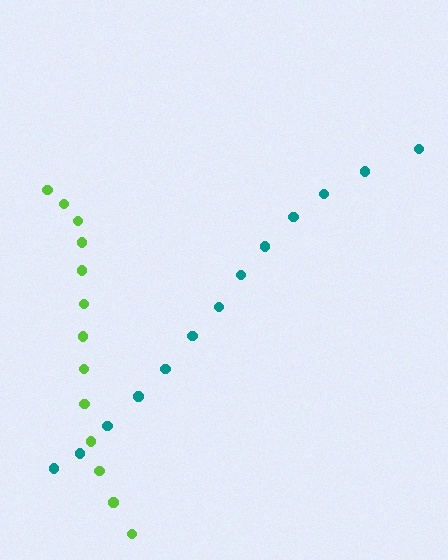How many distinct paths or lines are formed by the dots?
There are 2 distinct paths.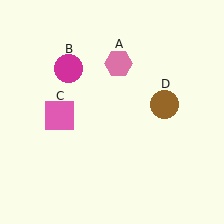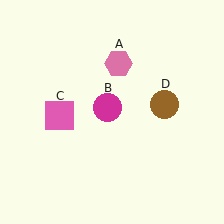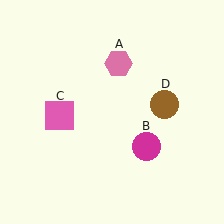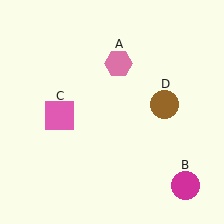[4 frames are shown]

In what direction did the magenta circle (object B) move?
The magenta circle (object B) moved down and to the right.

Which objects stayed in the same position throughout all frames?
Pink hexagon (object A) and pink square (object C) and brown circle (object D) remained stationary.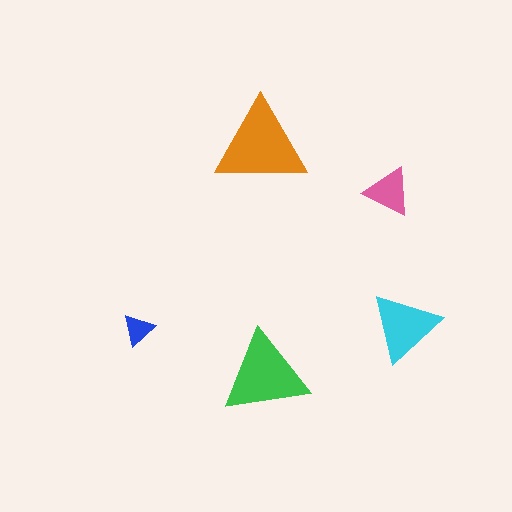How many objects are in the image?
There are 5 objects in the image.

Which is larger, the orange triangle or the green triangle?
The orange one.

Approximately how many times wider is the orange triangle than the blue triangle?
About 3 times wider.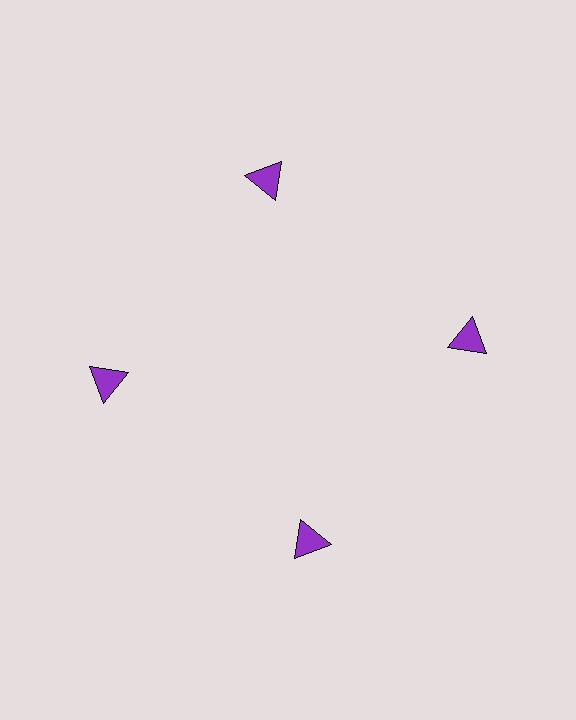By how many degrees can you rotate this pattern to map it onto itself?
The pattern maps onto itself every 90 degrees of rotation.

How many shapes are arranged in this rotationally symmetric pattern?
There are 4 shapes, arranged in 4 groups of 1.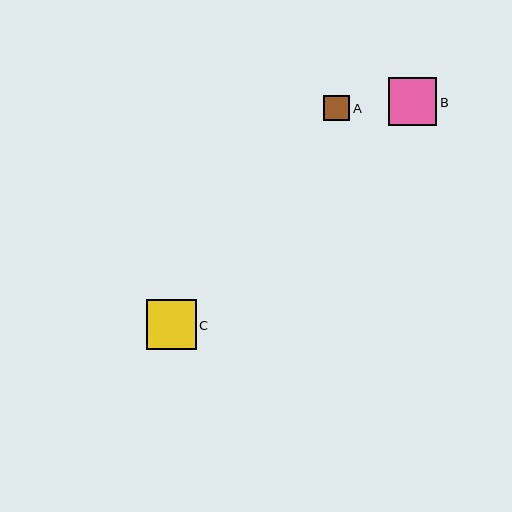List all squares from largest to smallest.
From largest to smallest: C, B, A.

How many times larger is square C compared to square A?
Square C is approximately 1.9 times the size of square A.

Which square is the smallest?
Square A is the smallest with a size of approximately 26 pixels.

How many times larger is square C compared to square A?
Square C is approximately 1.9 times the size of square A.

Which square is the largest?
Square C is the largest with a size of approximately 50 pixels.